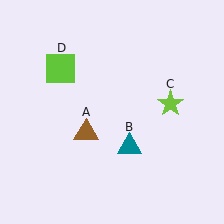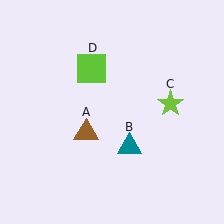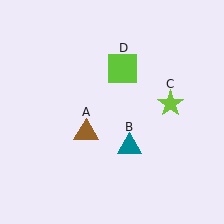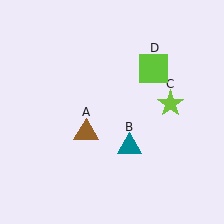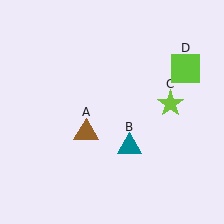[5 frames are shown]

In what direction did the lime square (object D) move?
The lime square (object D) moved right.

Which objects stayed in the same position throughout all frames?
Brown triangle (object A) and teal triangle (object B) and lime star (object C) remained stationary.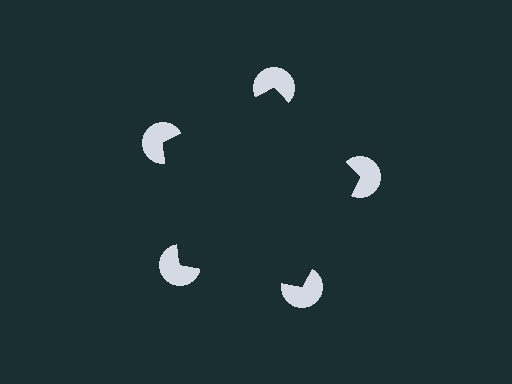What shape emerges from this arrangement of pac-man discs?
An illusory pentagon — its edges are inferred from the aligned wedge cuts in the pac-man discs, not physically drawn.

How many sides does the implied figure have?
5 sides.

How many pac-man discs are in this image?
There are 5 — one at each vertex of the illusory pentagon.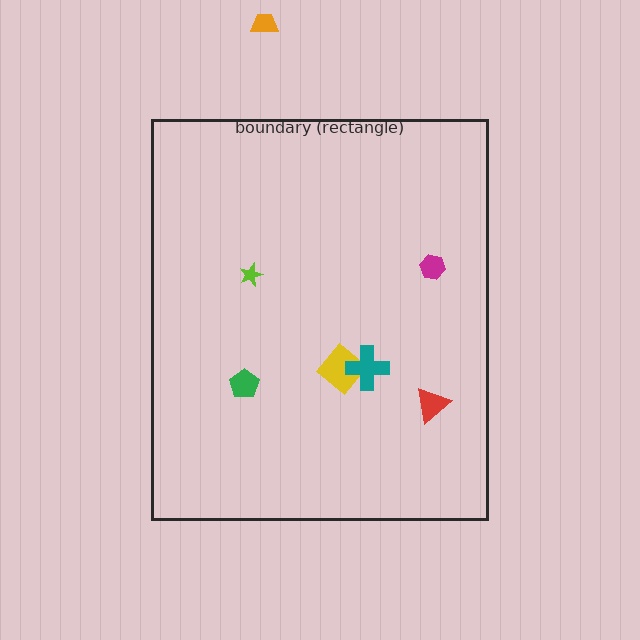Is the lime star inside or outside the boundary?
Inside.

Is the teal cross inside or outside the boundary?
Inside.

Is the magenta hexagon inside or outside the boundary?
Inside.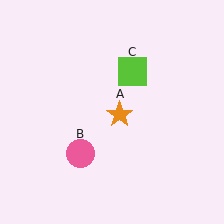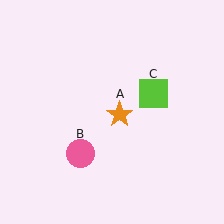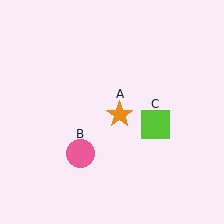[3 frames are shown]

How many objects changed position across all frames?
1 object changed position: lime square (object C).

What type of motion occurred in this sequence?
The lime square (object C) rotated clockwise around the center of the scene.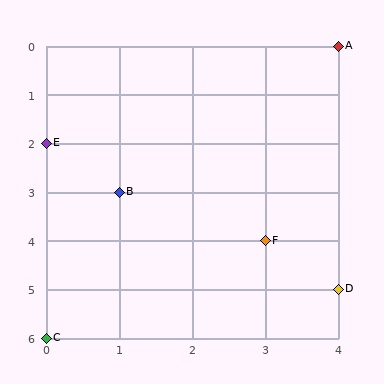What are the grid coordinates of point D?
Point D is at grid coordinates (4, 5).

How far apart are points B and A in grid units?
Points B and A are 3 columns and 3 rows apart (about 4.2 grid units diagonally).